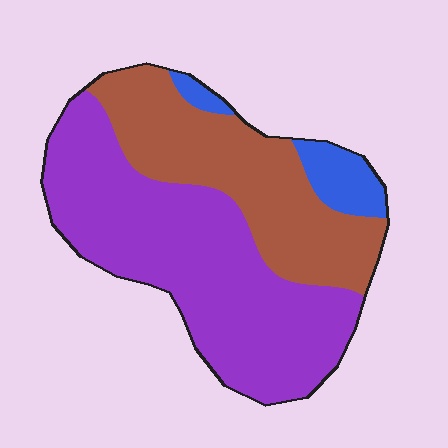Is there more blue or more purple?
Purple.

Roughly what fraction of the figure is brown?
Brown takes up about three eighths (3/8) of the figure.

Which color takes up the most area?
Purple, at roughly 55%.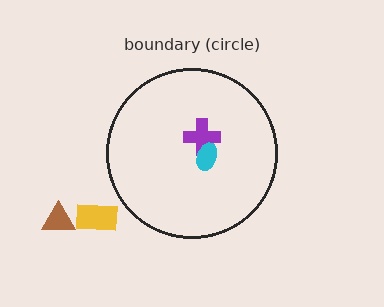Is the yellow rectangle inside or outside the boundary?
Outside.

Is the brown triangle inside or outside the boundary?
Outside.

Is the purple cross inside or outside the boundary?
Inside.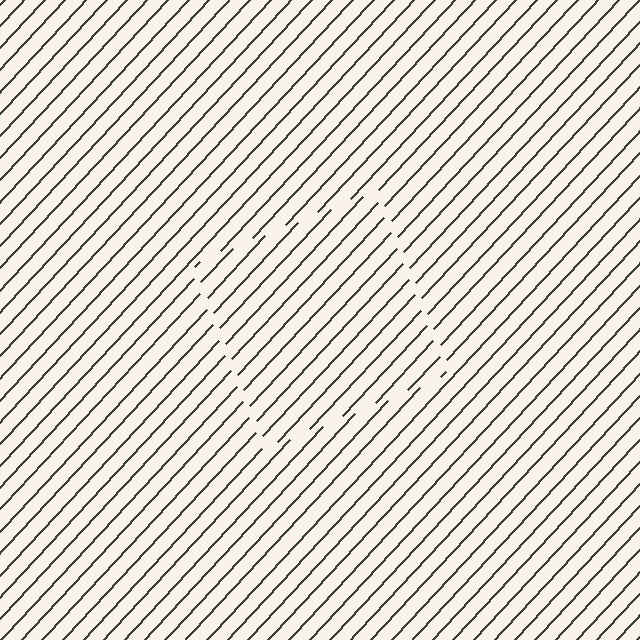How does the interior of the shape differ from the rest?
The interior of the shape contains the same grating, shifted by half a period — the contour is defined by the phase discontinuity where line-ends from the inner and outer gratings abut.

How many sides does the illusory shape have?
4 sides — the line-ends trace a square.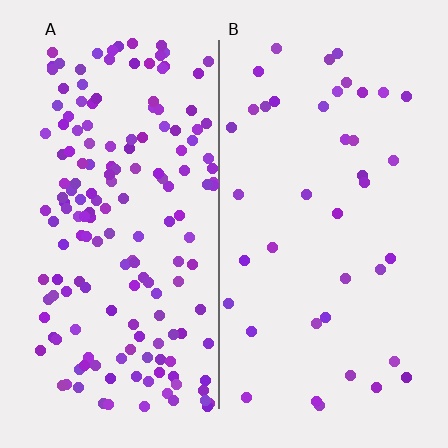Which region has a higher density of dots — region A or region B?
A (the left).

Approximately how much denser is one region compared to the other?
Approximately 4.2× — region A over region B.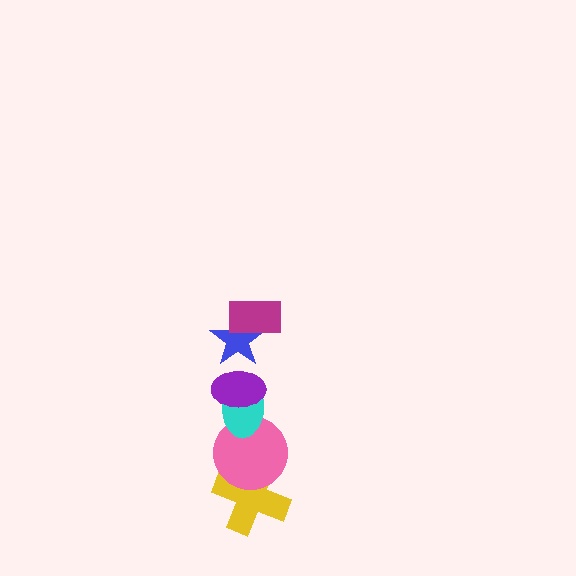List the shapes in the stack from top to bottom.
From top to bottom: the magenta rectangle, the blue star, the purple ellipse, the cyan ellipse, the pink circle, the yellow cross.